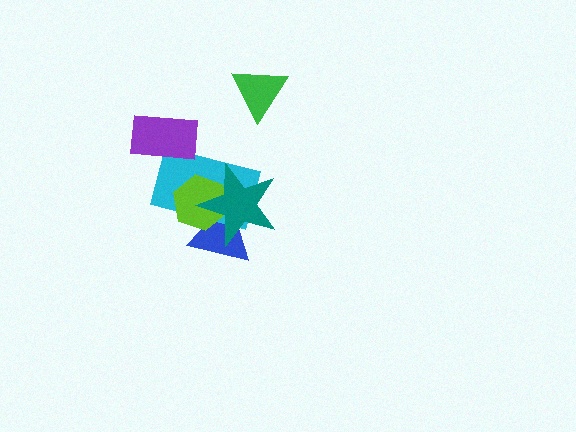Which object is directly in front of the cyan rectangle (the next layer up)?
The lime hexagon is directly in front of the cyan rectangle.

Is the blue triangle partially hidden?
Yes, it is partially covered by another shape.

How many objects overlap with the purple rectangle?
1 object overlaps with the purple rectangle.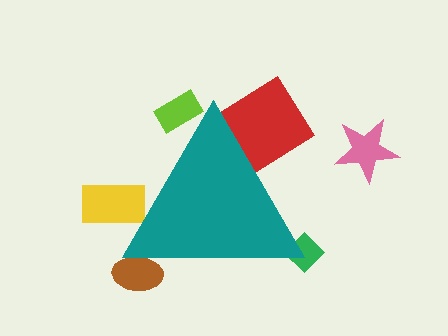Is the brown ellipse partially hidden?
Yes, the brown ellipse is partially hidden behind the teal triangle.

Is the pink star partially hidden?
No, the pink star is fully visible.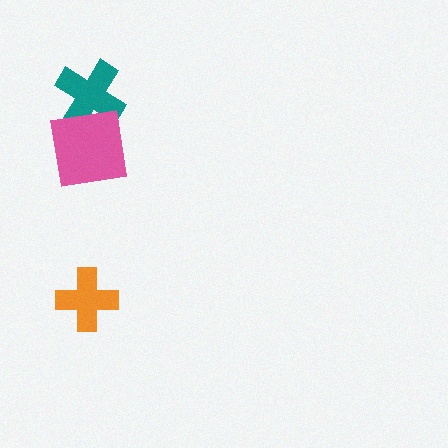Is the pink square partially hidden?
No, no other shape covers it.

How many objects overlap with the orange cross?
0 objects overlap with the orange cross.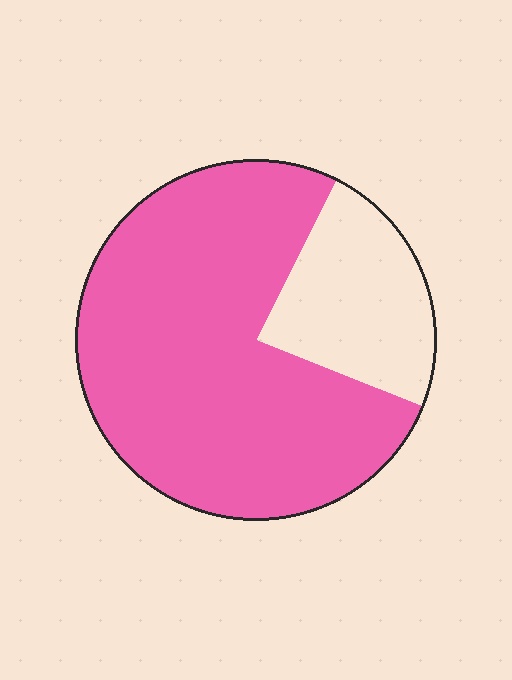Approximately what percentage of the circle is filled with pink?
Approximately 75%.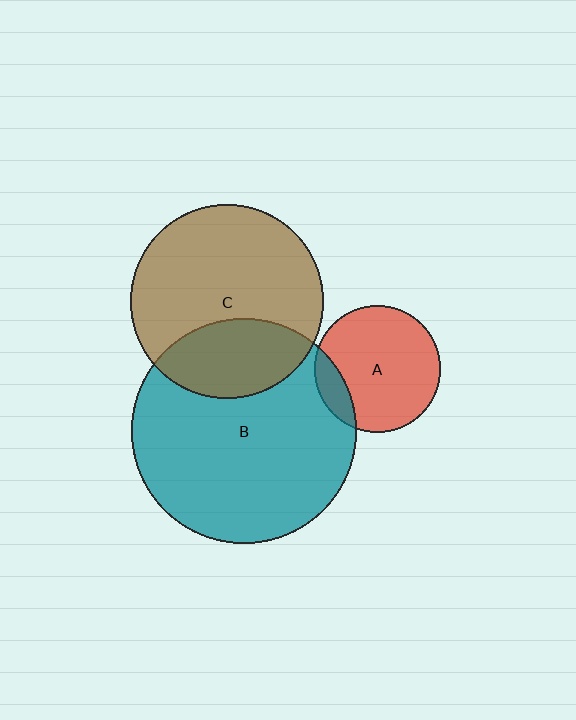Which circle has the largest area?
Circle B (teal).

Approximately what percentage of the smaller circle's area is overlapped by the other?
Approximately 30%.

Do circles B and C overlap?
Yes.